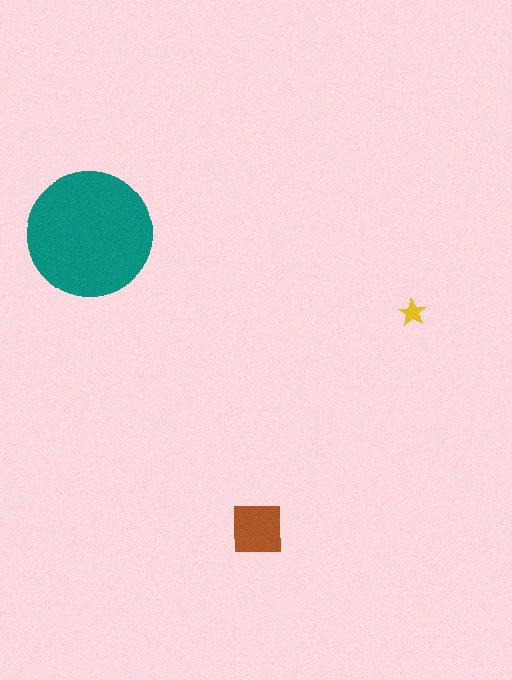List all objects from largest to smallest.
The teal circle, the brown square, the yellow star.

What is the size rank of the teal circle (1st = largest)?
1st.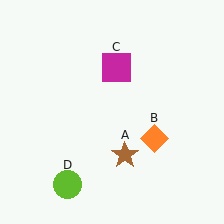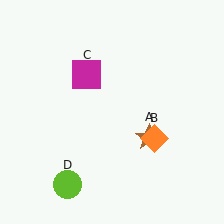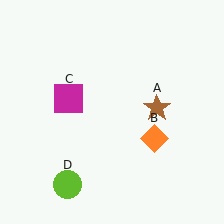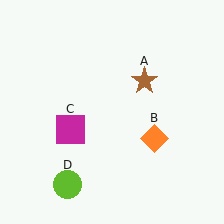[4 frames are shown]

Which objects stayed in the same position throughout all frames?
Orange diamond (object B) and lime circle (object D) remained stationary.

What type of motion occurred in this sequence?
The brown star (object A), magenta square (object C) rotated counterclockwise around the center of the scene.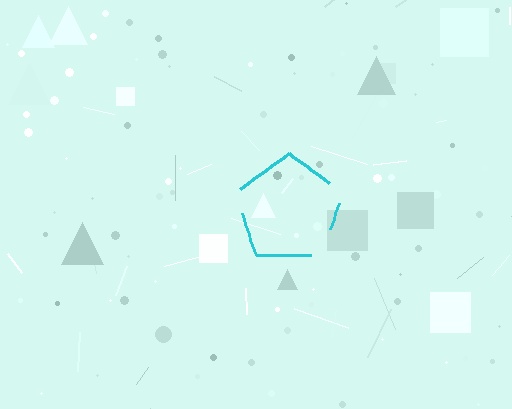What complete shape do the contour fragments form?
The contour fragments form a pentagon.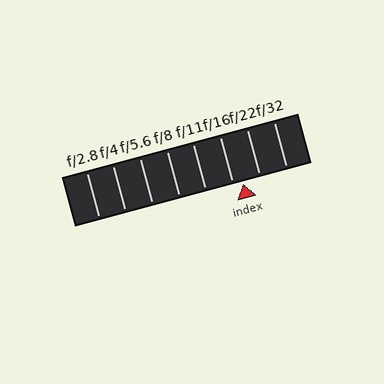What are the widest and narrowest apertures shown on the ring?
The widest aperture shown is f/2.8 and the narrowest is f/32.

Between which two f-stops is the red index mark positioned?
The index mark is between f/16 and f/22.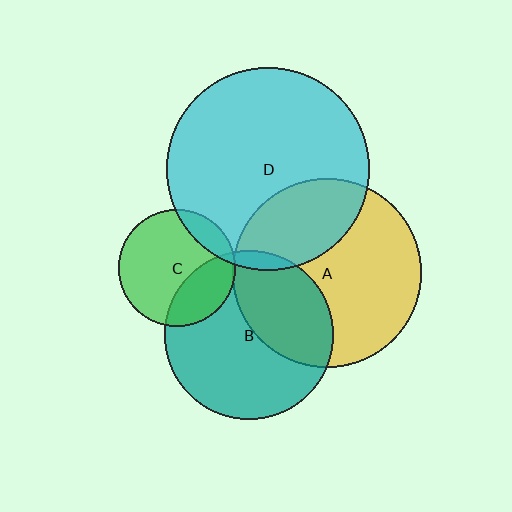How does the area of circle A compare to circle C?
Approximately 2.6 times.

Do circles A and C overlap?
Yes.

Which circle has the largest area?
Circle D (cyan).